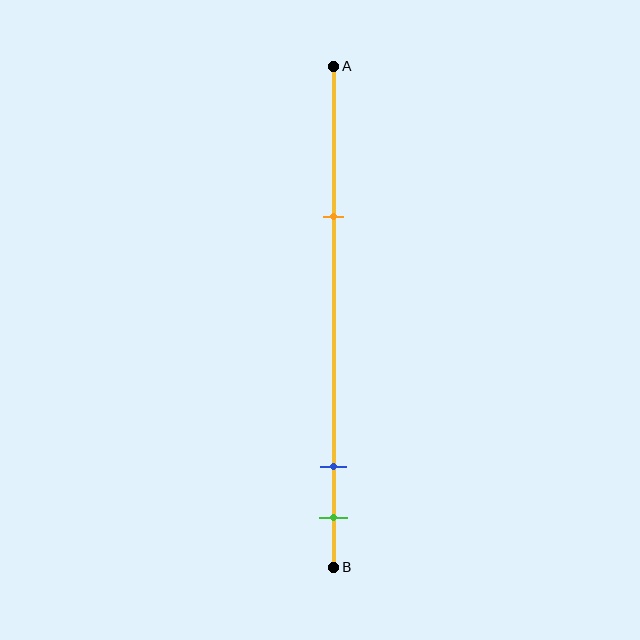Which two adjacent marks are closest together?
The blue and green marks are the closest adjacent pair.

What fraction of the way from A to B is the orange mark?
The orange mark is approximately 30% (0.3) of the way from A to B.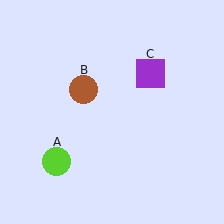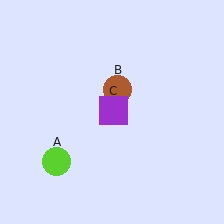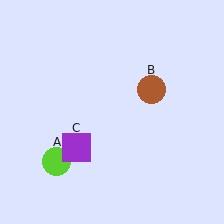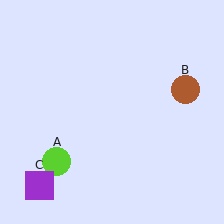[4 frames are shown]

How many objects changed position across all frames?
2 objects changed position: brown circle (object B), purple square (object C).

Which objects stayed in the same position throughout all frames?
Lime circle (object A) remained stationary.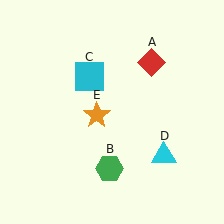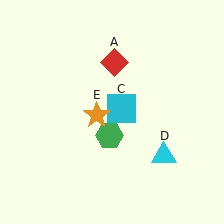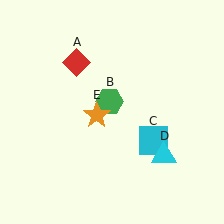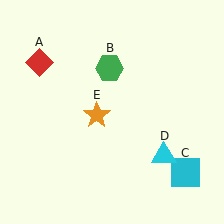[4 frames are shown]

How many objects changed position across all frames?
3 objects changed position: red diamond (object A), green hexagon (object B), cyan square (object C).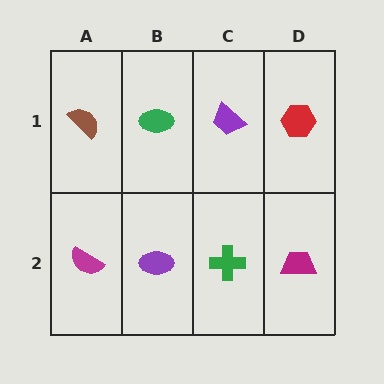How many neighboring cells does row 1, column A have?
2.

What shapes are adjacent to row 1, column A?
A magenta semicircle (row 2, column A), a green ellipse (row 1, column B).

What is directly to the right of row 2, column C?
A magenta trapezoid.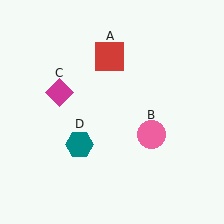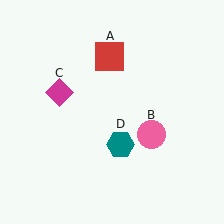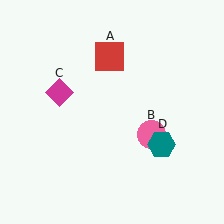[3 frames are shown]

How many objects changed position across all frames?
1 object changed position: teal hexagon (object D).